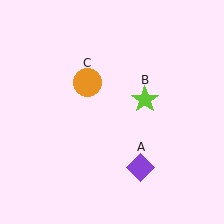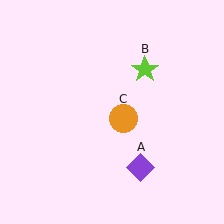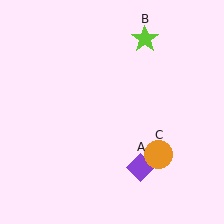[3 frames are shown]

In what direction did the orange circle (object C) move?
The orange circle (object C) moved down and to the right.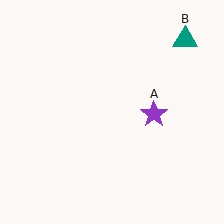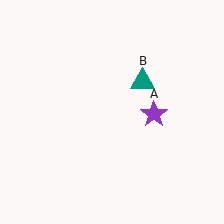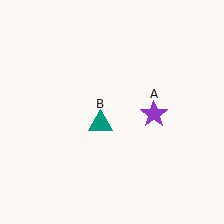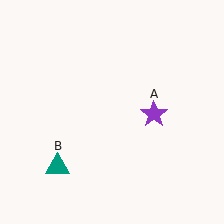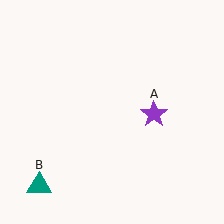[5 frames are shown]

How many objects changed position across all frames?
1 object changed position: teal triangle (object B).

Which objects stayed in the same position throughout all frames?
Purple star (object A) remained stationary.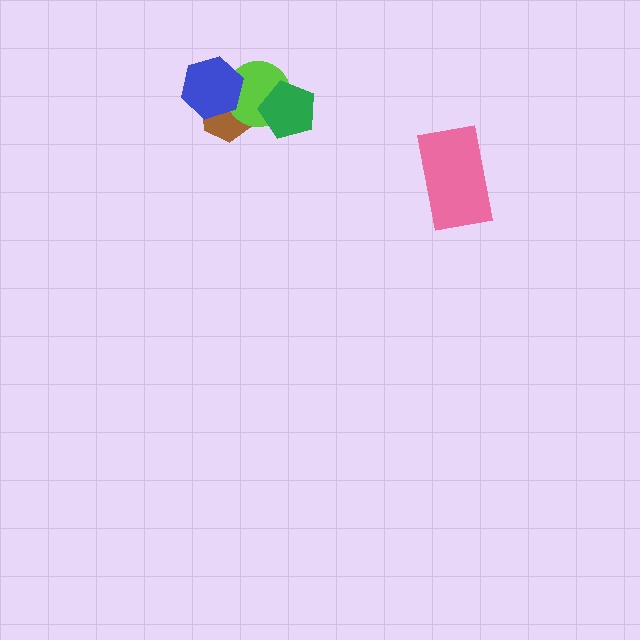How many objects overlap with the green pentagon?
1 object overlaps with the green pentagon.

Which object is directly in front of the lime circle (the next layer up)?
The blue hexagon is directly in front of the lime circle.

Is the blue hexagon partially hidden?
No, no other shape covers it.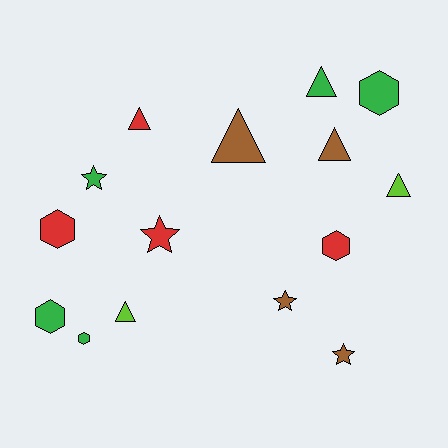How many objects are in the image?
There are 15 objects.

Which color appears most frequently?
Green, with 5 objects.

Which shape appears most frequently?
Triangle, with 6 objects.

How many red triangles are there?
There is 1 red triangle.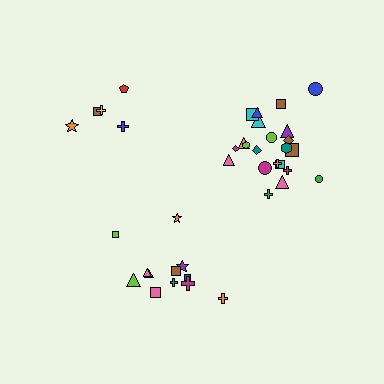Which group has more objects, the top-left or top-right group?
The top-right group.